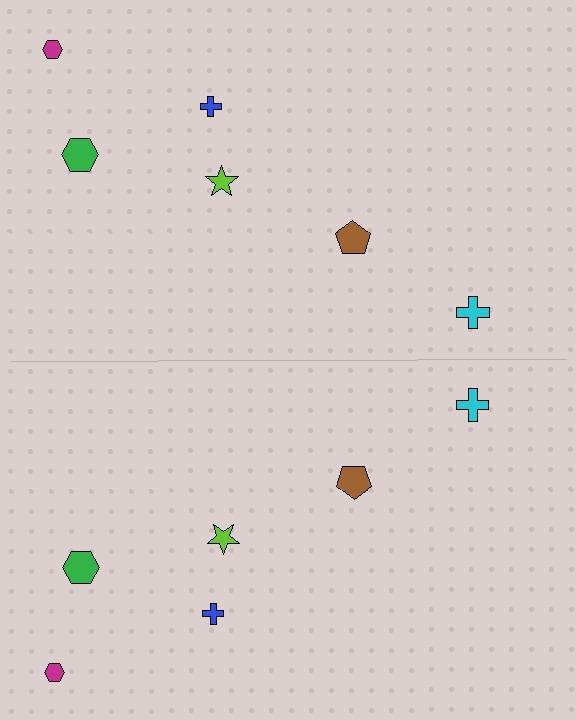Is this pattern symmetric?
Yes, this pattern has bilateral (reflection) symmetry.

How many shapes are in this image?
There are 12 shapes in this image.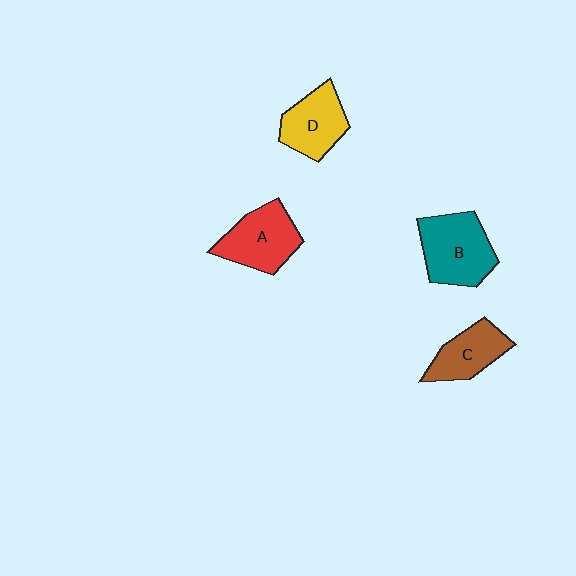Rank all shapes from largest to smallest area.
From largest to smallest: B (teal), A (red), D (yellow), C (brown).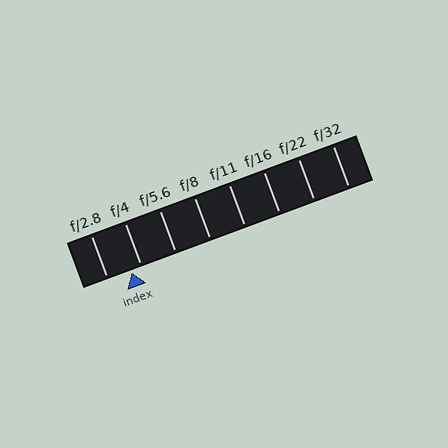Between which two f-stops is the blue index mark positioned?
The index mark is between f/2.8 and f/4.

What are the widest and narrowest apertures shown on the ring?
The widest aperture shown is f/2.8 and the narrowest is f/32.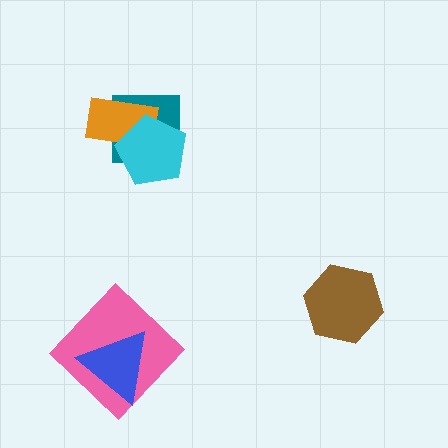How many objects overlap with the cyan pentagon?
2 objects overlap with the cyan pentagon.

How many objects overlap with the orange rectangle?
2 objects overlap with the orange rectangle.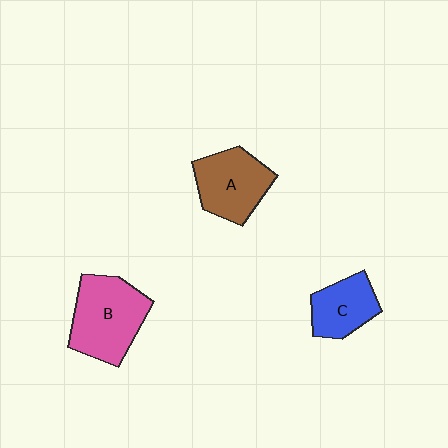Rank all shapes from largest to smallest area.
From largest to smallest: B (pink), A (brown), C (blue).